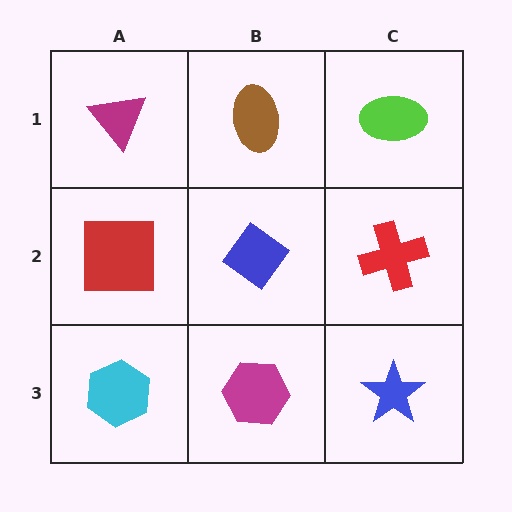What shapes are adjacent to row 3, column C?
A red cross (row 2, column C), a magenta hexagon (row 3, column B).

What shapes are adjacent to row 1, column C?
A red cross (row 2, column C), a brown ellipse (row 1, column B).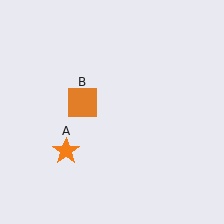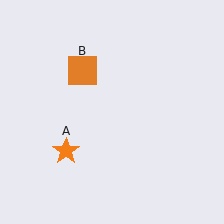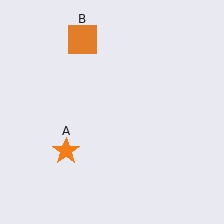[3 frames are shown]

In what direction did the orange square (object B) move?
The orange square (object B) moved up.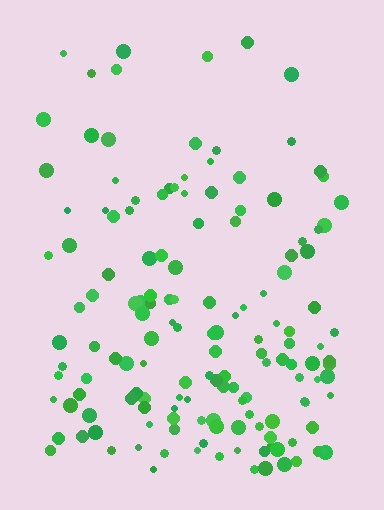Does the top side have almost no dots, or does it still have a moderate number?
Still a moderate number, just noticeably fewer than the bottom.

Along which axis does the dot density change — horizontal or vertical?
Vertical.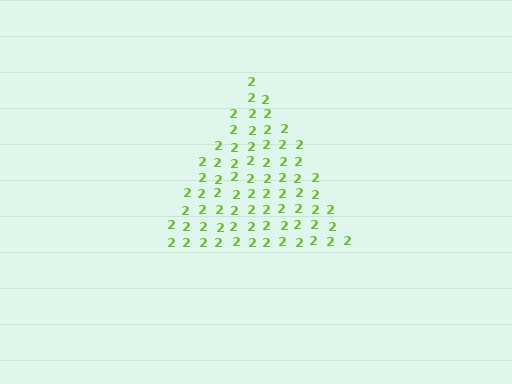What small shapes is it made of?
It is made of small digit 2's.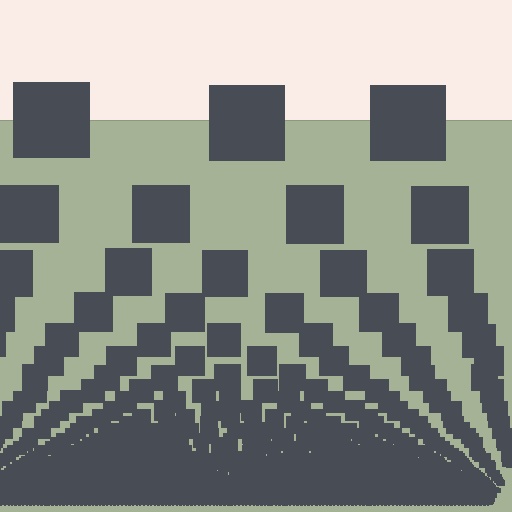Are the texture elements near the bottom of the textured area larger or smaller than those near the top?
Smaller. The gradient is inverted — elements near the bottom are smaller and denser.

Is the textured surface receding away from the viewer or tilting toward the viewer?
The surface appears to tilt toward the viewer. Texture elements get larger and sparser toward the top.